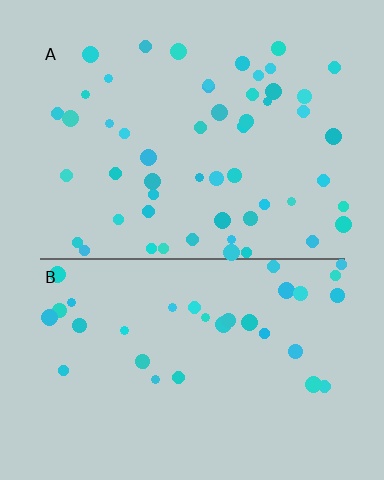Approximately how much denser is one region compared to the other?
Approximately 1.6× — region A over region B.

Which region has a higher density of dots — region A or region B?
A (the top).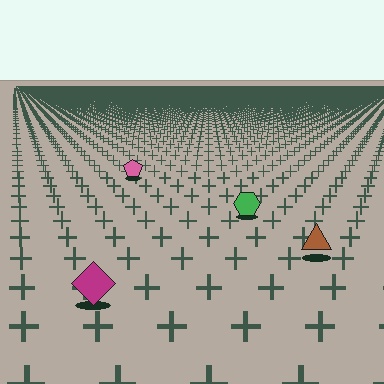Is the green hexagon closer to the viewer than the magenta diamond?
No. The magenta diamond is closer — you can tell from the texture gradient: the ground texture is coarser near it.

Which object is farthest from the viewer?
The pink pentagon is farthest from the viewer. It appears smaller and the ground texture around it is denser.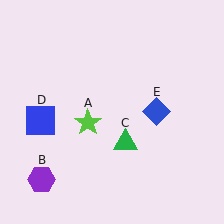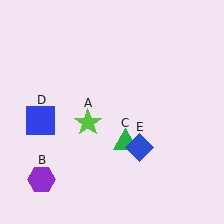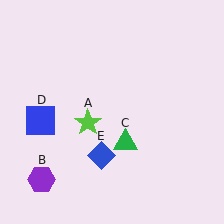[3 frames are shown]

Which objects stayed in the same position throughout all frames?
Lime star (object A) and purple hexagon (object B) and green triangle (object C) and blue square (object D) remained stationary.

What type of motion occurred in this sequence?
The blue diamond (object E) rotated clockwise around the center of the scene.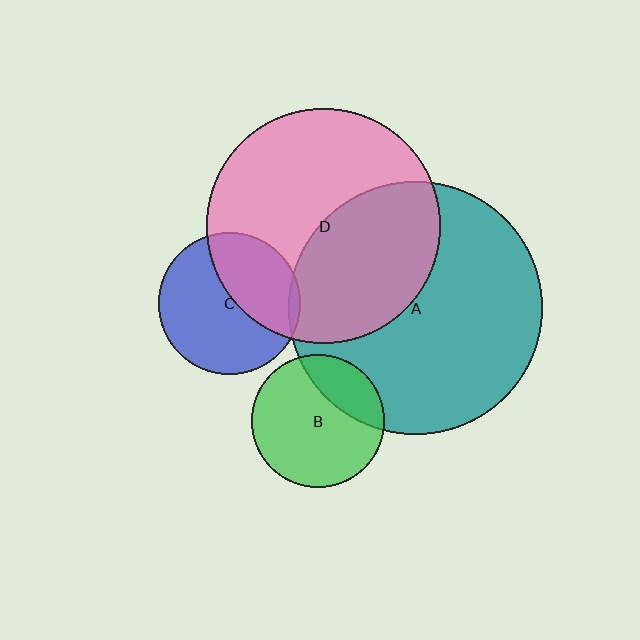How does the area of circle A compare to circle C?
Approximately 3.2 times.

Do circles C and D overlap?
Yes.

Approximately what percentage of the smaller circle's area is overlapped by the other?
Approximately 40%.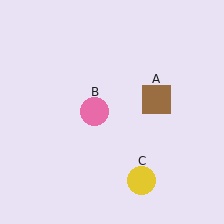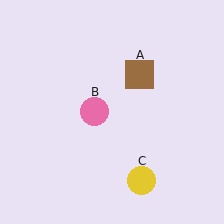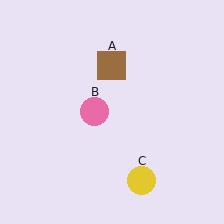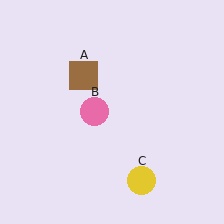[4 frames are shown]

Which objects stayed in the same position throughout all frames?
Pink circle (object B) and yellow circle (object C) remained stationary.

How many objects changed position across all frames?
1 object changed position: brown square (object A).